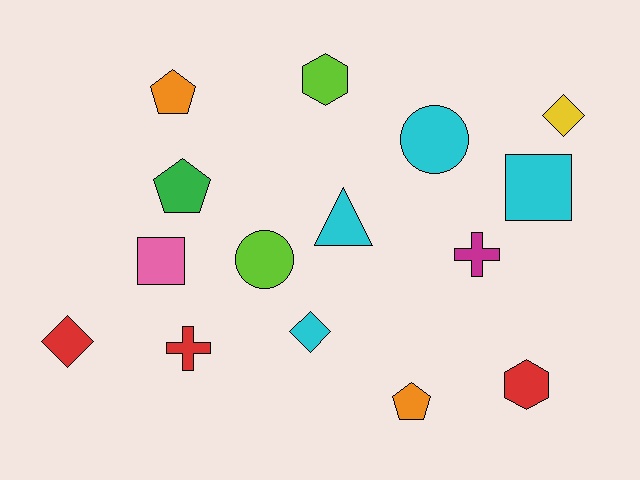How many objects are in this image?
There are 15 objects.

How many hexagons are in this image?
There are 2 hexagons.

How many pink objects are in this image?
There is 1 pink object.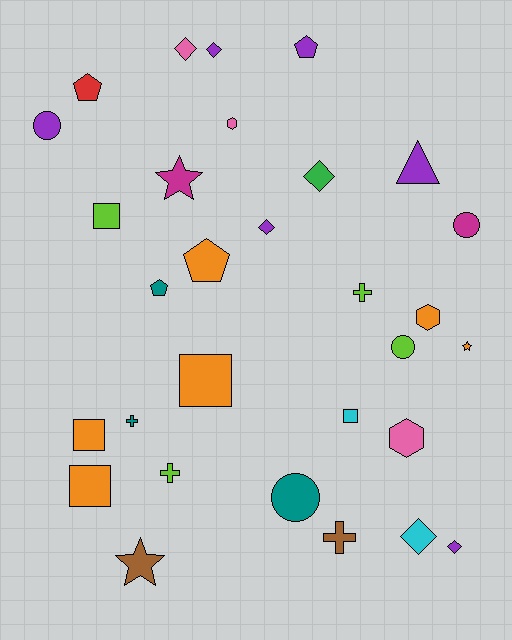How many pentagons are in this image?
There are 4 pentagons.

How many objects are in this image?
There are 30 objects.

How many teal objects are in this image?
There are 3 teal objects.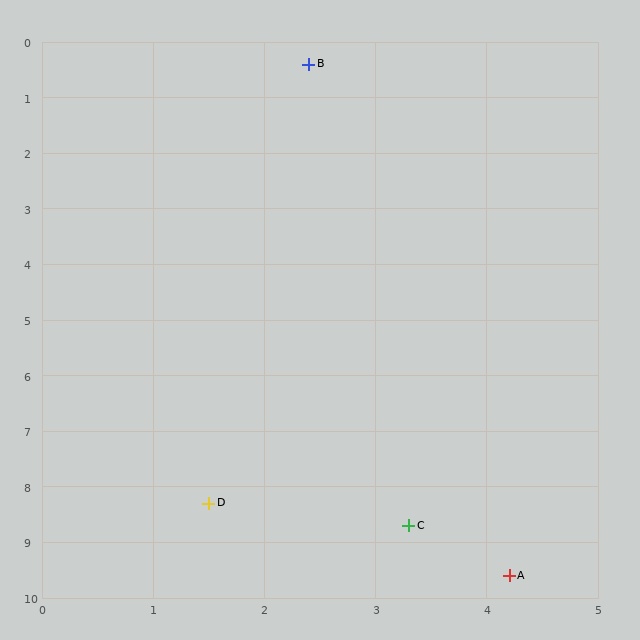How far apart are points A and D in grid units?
Points A and D are about 3.0 grid units apart.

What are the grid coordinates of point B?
Point B is at approximately (2.4, 0.4).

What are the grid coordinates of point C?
Point C is at approximately (3.3, 8.7).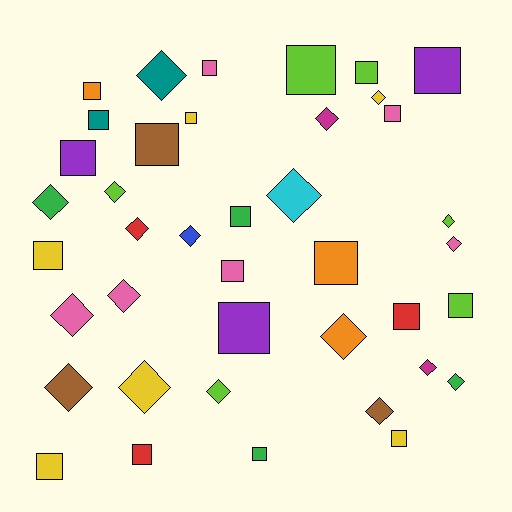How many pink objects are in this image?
There are 6 pink objects.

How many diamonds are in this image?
There are 19 diamonds.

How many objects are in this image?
There are 40 objects.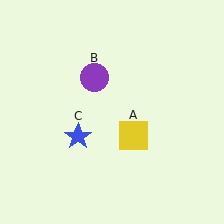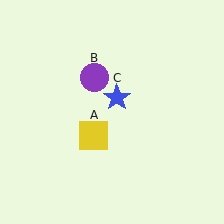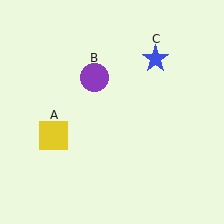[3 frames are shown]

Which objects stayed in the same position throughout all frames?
Purple circle (object B) remained stationary.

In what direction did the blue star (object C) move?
The blue star (object C) moved up and to the right.